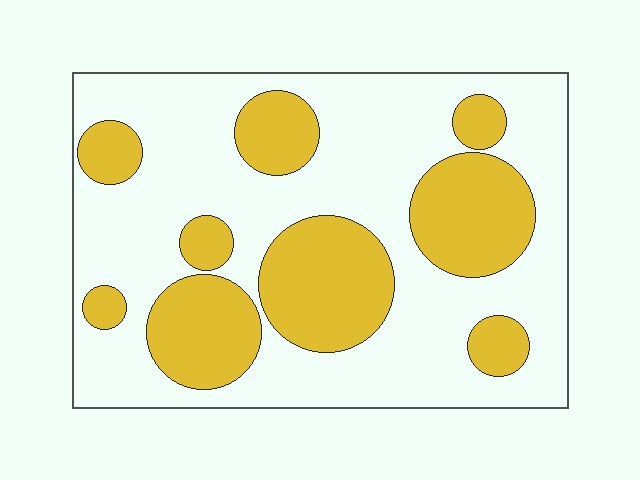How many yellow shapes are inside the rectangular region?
9.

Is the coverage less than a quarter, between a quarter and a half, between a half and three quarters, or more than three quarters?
Between a quarter and a half.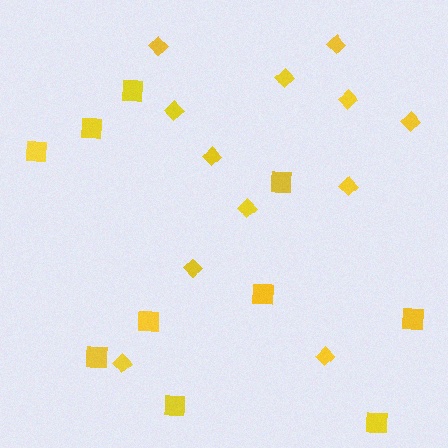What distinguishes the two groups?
There are 2 groups: one group of squares (10) and one group of diamonds (12).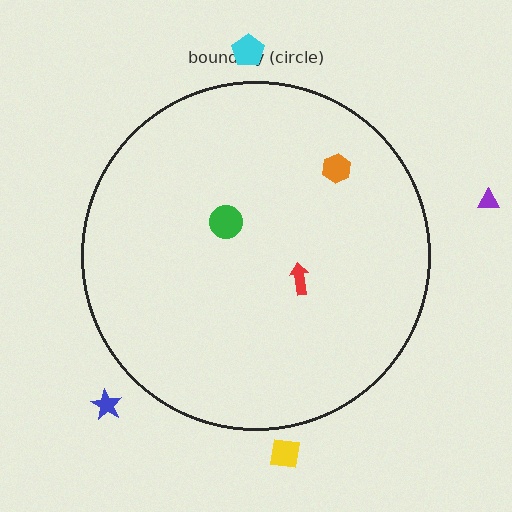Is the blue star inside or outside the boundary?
Outside.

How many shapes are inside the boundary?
3 inside, 4 outside.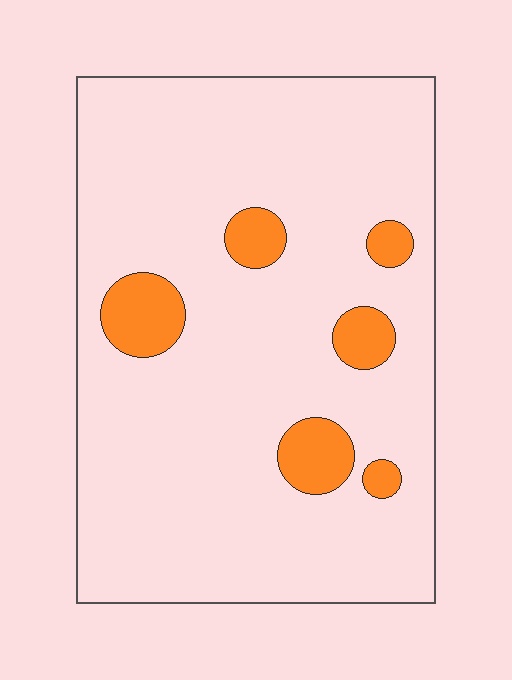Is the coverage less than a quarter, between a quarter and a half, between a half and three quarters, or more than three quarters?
Less than a quarter.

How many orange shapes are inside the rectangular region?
6.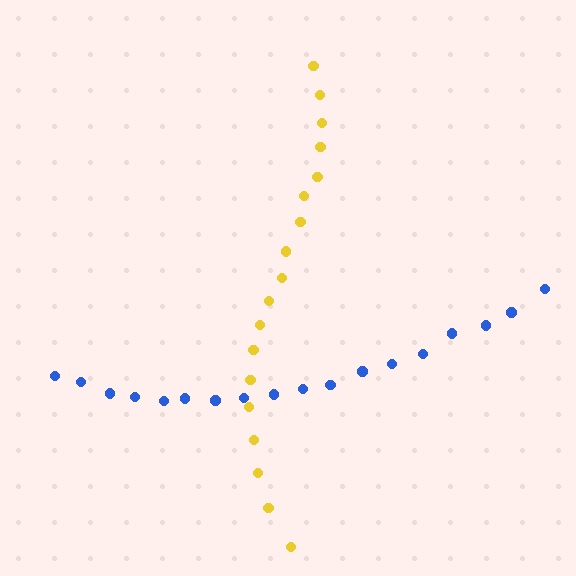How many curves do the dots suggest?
There are 2 distinct paths.